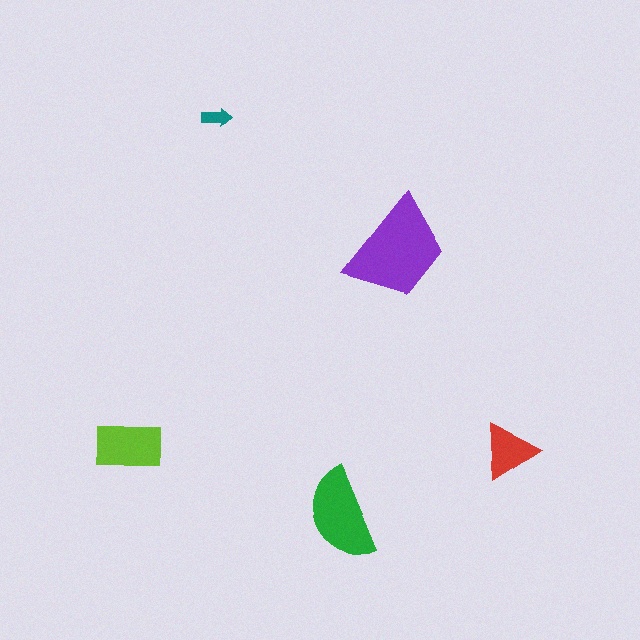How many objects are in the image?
There are 5 objects in the image.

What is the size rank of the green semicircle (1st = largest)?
2nd.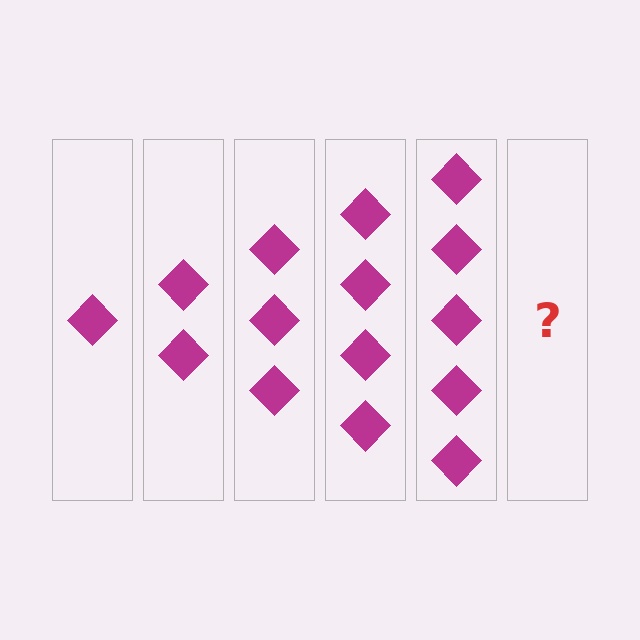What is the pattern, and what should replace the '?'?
The pattern is that each step adds one more diamond. The '?' should be 6 diamonds.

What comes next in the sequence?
The next element should be 6 diamonds.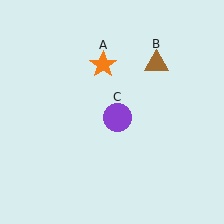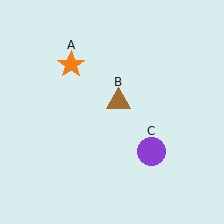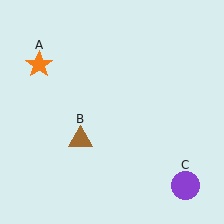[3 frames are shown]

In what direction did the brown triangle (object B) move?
The brown triangle (object B) moved down and to the left.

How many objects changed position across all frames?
3 objects changed position: orange star (object A), brown triangle (object B), purple circle (object C).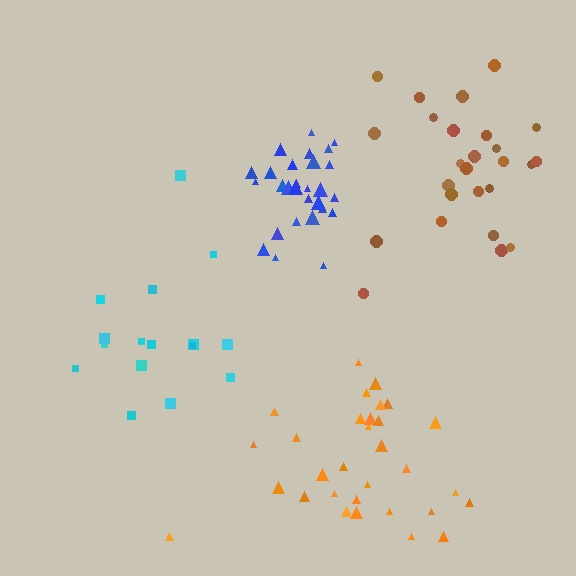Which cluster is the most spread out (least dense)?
Cyan.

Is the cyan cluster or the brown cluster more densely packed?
Brown.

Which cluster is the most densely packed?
Blue.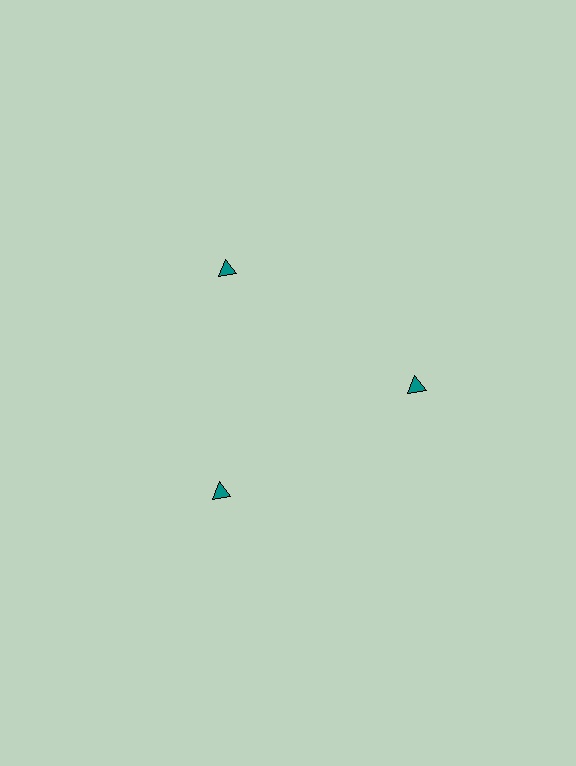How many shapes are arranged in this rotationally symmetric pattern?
There are 3 shapes, arranged in 3 groups of 1.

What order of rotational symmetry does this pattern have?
This pattern has 3-fold rotational symmetry.